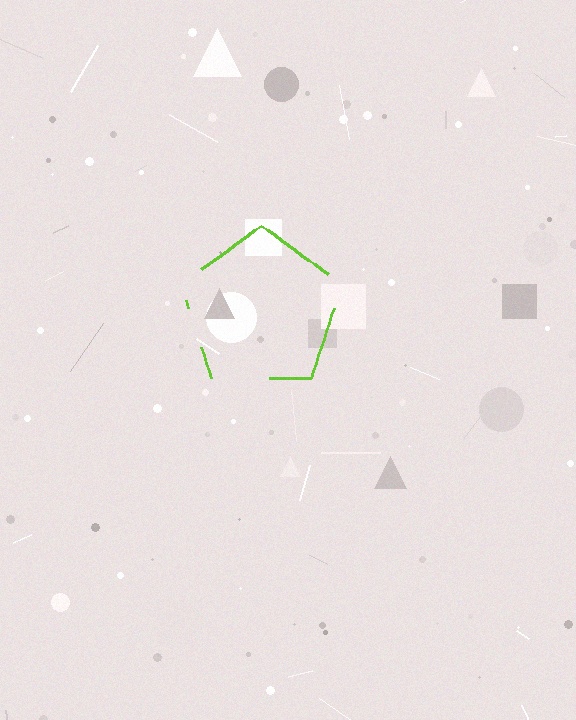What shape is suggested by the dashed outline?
The dashed outline suggests a pentagon.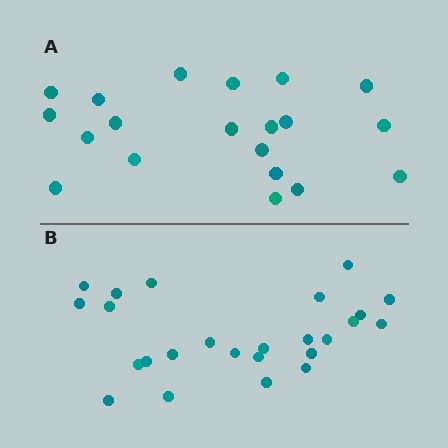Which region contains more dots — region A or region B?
Region B (the bottom region) has more dots.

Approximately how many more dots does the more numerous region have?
Region B has about 5 more dots than region A.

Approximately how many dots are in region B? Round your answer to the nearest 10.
About 20 dots. (The exact count is 25, which rounds to 20.)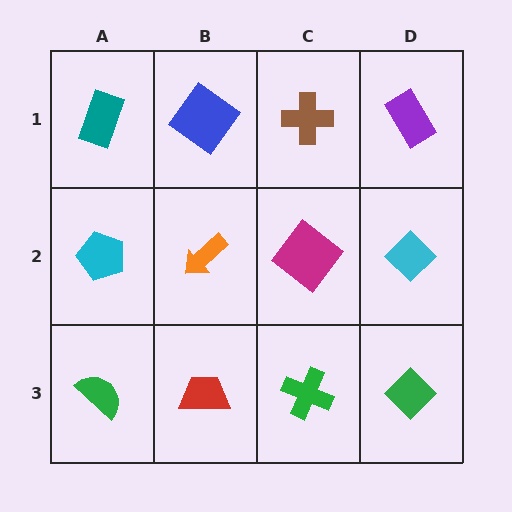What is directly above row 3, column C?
A magenta diamond.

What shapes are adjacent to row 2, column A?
A teal rectangle (row 1, column A), a green semicircle (row 3, column A), an orange arrow (row 2, column B).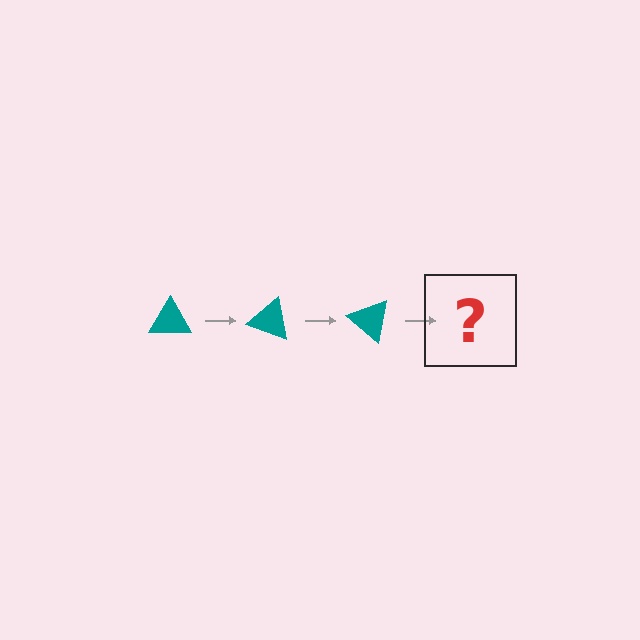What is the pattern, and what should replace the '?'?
The pattern is that the triangle rotates 20 degrees each step. The '?' should be a teal triangle rotated 60 degrees.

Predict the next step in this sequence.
The next step is a teal triangle rotated 60 degrees.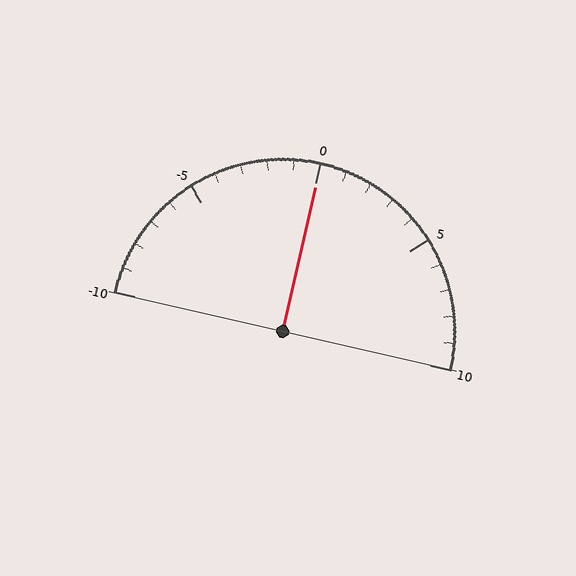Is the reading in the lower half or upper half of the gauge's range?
The reading is in the upper half of the range (-10 to 10).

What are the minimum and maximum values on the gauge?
The gauge ranges from -10 to 10.